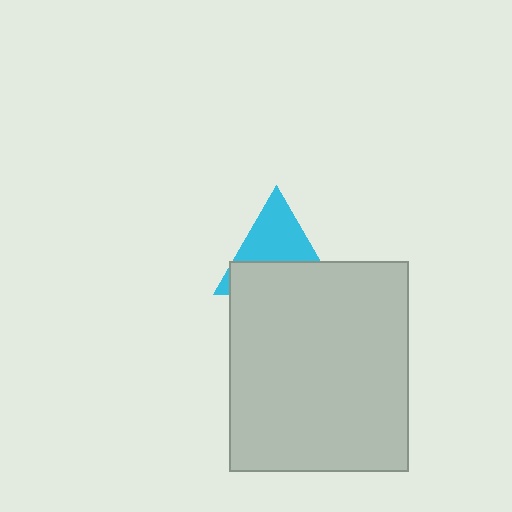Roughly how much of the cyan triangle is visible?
About half of it is visible (roughly 52%).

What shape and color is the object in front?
The object in front is a light gray rectangle.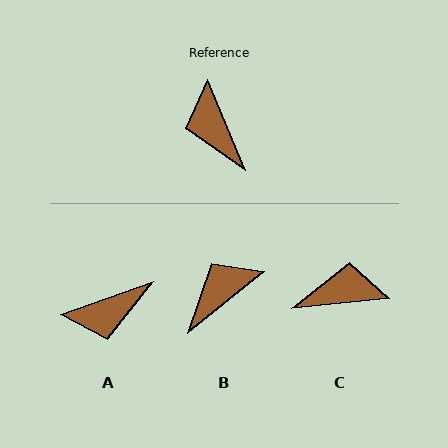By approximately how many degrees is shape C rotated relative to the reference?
Approximately 106 degrees clockwise.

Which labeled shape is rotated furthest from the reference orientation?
C, about 106 degrees away.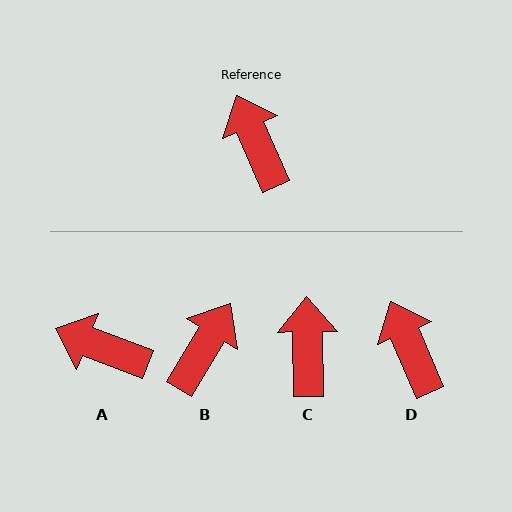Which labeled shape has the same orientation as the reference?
D.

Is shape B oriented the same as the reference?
No, it is off by about 54 degrees.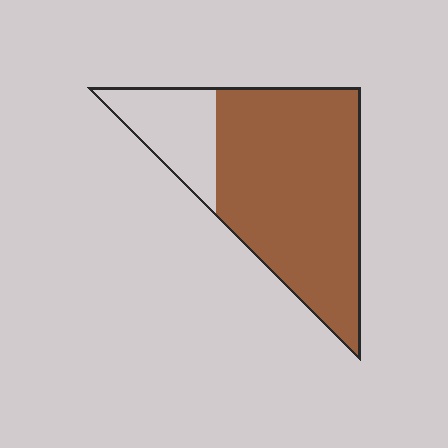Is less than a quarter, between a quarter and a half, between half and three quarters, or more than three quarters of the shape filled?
More than three quarters.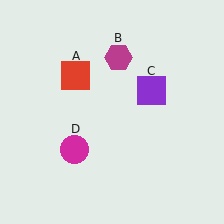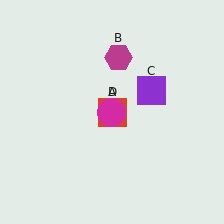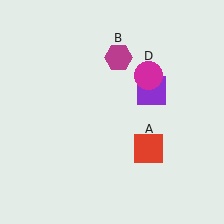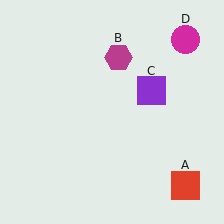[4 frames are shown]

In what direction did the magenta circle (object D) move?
The magenta circle (object D) moved up and to the right.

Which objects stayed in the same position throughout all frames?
Magenta hexagon (object B) and purple square (object C) remained stationary.